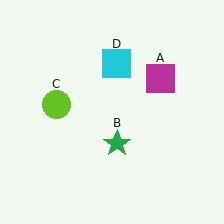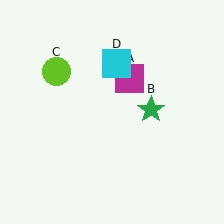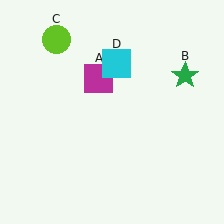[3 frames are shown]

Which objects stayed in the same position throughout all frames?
Cyan square (object D) remained stationary.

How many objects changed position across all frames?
3 objects changed position: magenta square (object A), green star (object B), lime circle (object C).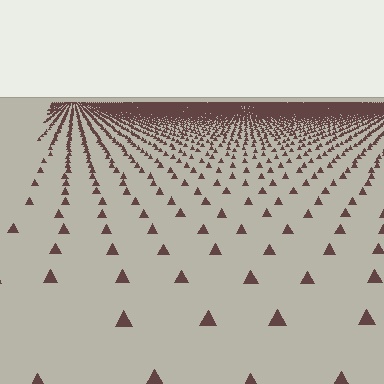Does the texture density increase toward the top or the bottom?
Density increases toward the top.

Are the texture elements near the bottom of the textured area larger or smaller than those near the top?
Larger. Near the bottom, elements are closer to the viewer and appear at a bigger on-screen size.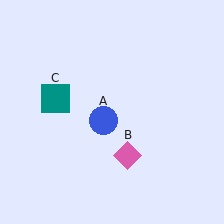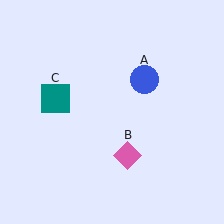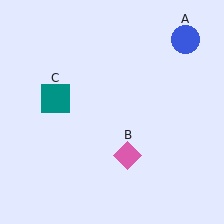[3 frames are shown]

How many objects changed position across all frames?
1 object changed position: blue circle (object A).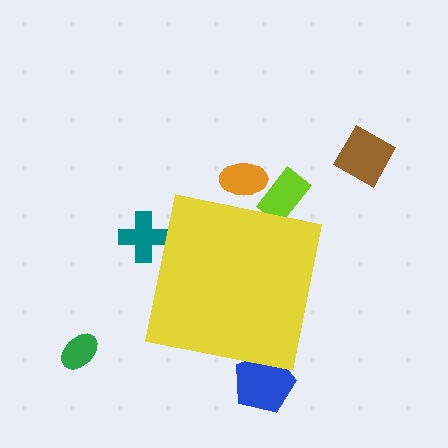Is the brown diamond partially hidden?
No, the brown diamond is fully visible.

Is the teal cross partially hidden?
Yes, the teal cross is partially hidden behind the yellow square.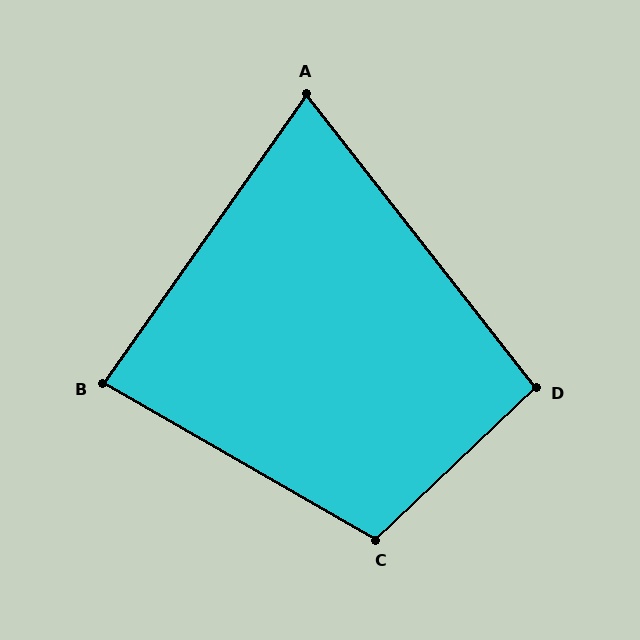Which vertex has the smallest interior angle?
A, at approximately 73 degrees.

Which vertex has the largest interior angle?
C, at approximately 107 degrees.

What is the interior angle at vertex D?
Approximately 95 degrees (obtuse).